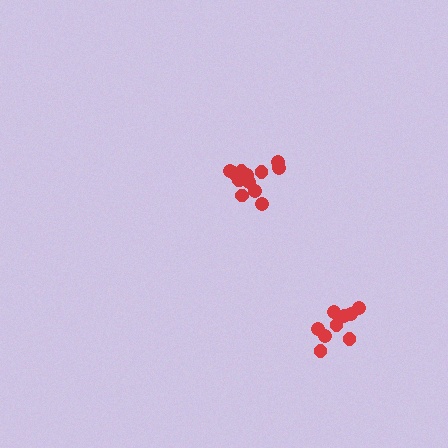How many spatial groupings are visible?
There are 2 spatial groupings.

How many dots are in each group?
Group 1: 12 dots, Group 2: 9 dots (21 total).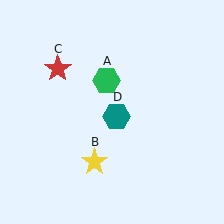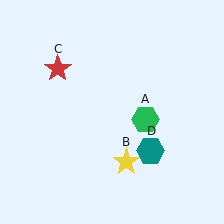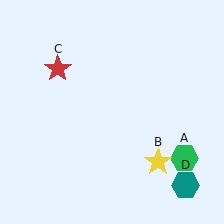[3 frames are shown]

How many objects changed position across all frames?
3 objects changed position: green hexagon (object A), yellow star (object B), teal hexagon (object D).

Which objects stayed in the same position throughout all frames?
Red star (object C) remained stationary.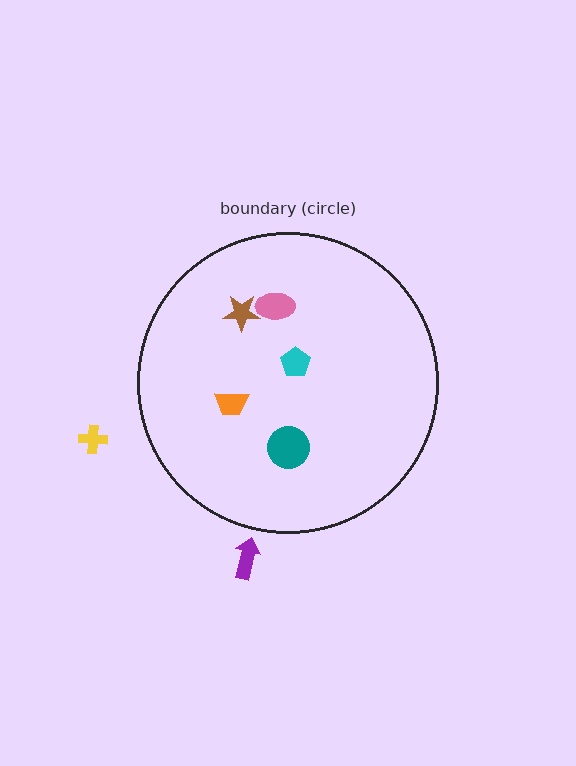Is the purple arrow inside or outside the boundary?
Outside.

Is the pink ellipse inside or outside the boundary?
Inside.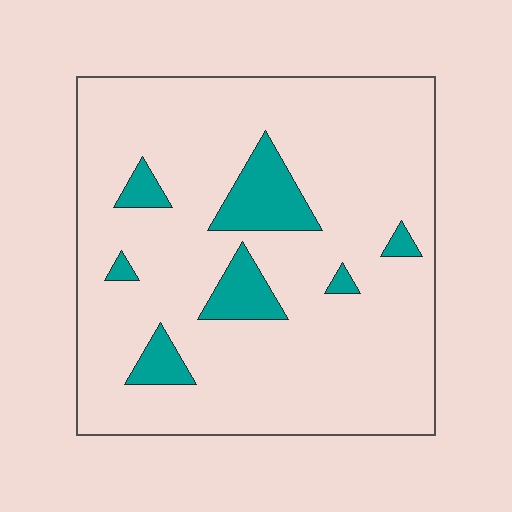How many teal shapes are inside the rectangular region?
7.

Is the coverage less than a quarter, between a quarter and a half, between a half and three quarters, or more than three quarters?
Less than a quarter.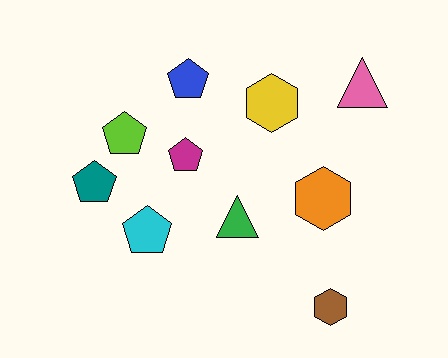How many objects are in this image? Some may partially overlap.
There are 10 objects.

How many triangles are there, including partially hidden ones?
There are 2 triangles.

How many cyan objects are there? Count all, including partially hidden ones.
There is 1 cyan object.